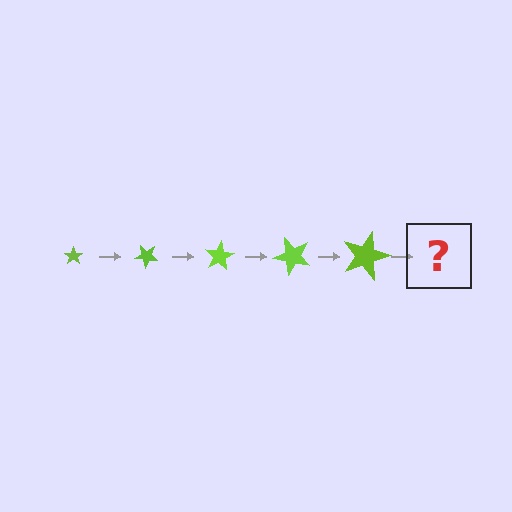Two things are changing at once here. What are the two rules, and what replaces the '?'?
The two rules are that the star grows larger each step and it rotates 40 degrees each step. The '?' should be a star, larger than the previous one and rotated 200 degrees from the start.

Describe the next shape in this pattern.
It should be a star, larger than the previous one and rotated 200 degrees from the start.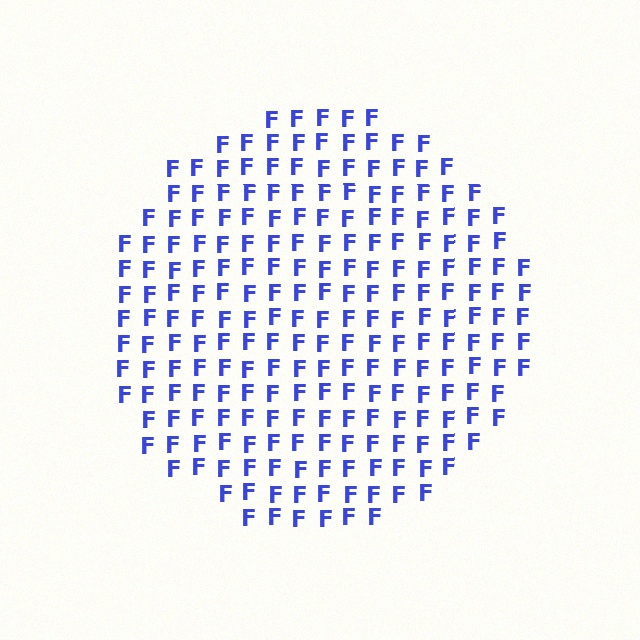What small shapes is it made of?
It is made of small letter F's.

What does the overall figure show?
The overall figure shows a circle.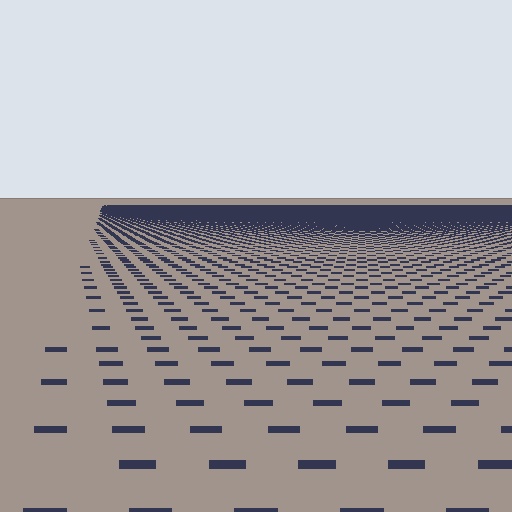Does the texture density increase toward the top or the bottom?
Density increases toward the top.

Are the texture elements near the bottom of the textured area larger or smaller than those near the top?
Larger. Near the bottom, elements are closer to the viewer and appear at a bigger on-screen size.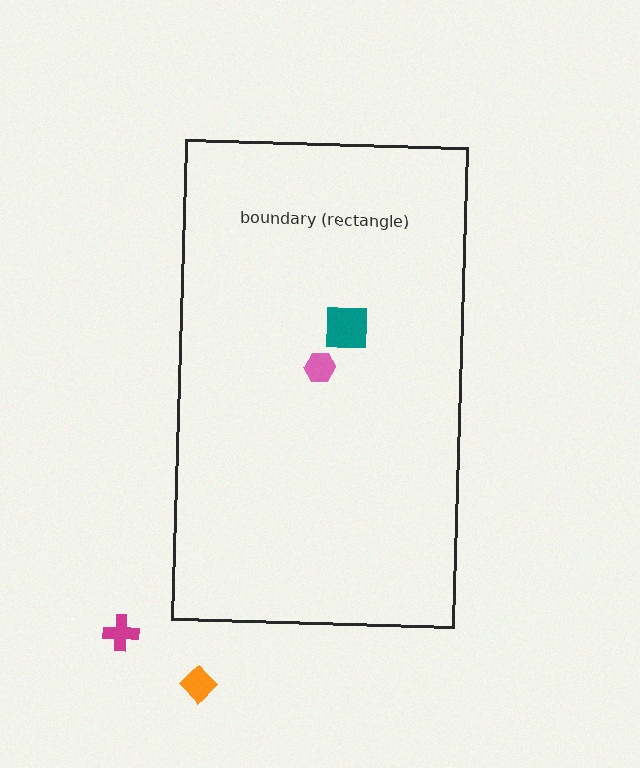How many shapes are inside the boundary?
2 inside, 2 outside.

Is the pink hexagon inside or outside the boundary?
Inside.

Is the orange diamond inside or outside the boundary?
Outside.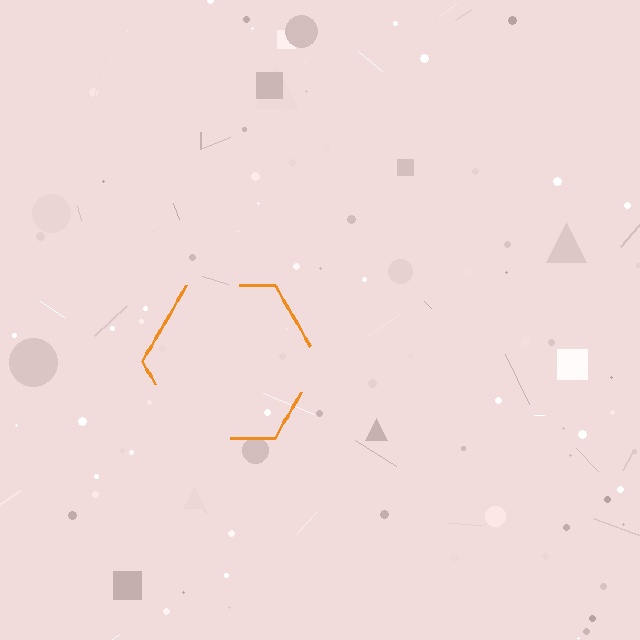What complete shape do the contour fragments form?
The contour fragments form a hexagon.